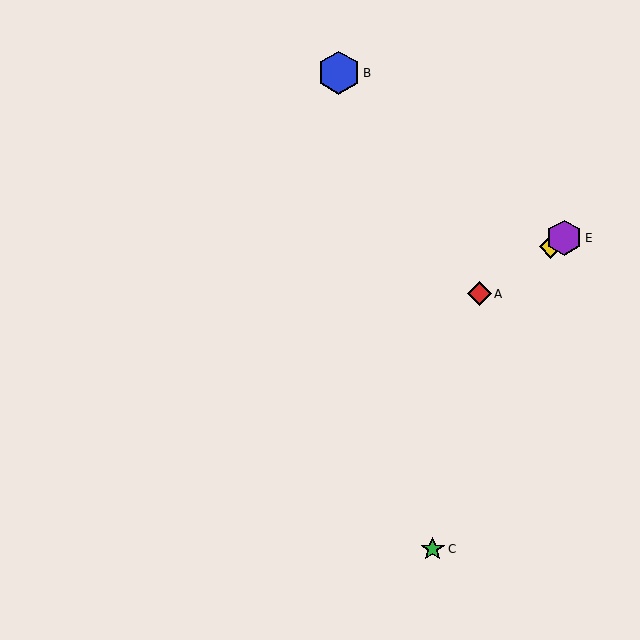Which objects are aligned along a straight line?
Objects A, D, E are aligned along a straight line.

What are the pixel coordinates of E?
Object E is at (564, 238).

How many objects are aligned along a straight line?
3 objects (A, D, E) are aligned along a straight line.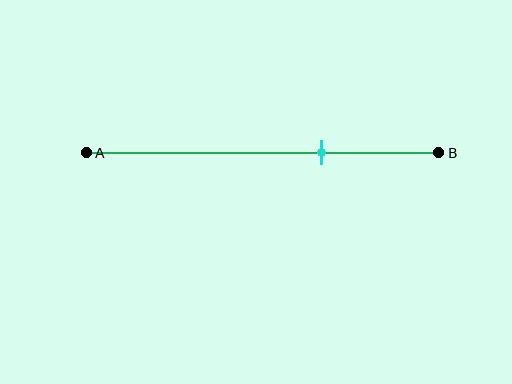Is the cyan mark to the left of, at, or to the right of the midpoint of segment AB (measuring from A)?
The cyan mark is to the right of the midpoint of segment AB.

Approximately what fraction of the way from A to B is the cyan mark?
The cyan mark is approximately 65% of the way from A to B.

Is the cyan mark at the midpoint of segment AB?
No, the mark is at about 65% from A, not at the 50% midpoint.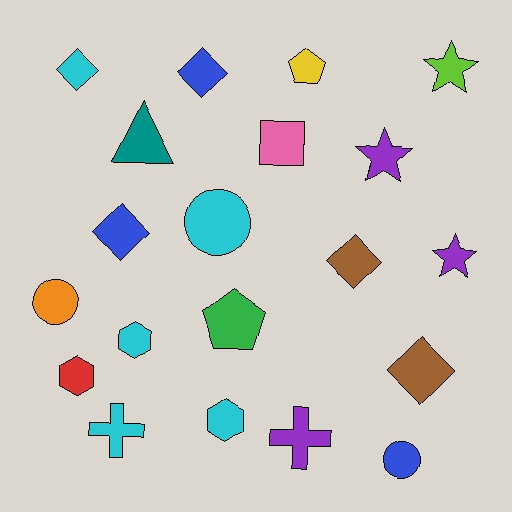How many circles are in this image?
There are 3 circles.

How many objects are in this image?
There are 20 objects.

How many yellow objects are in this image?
There is 1 yellow object.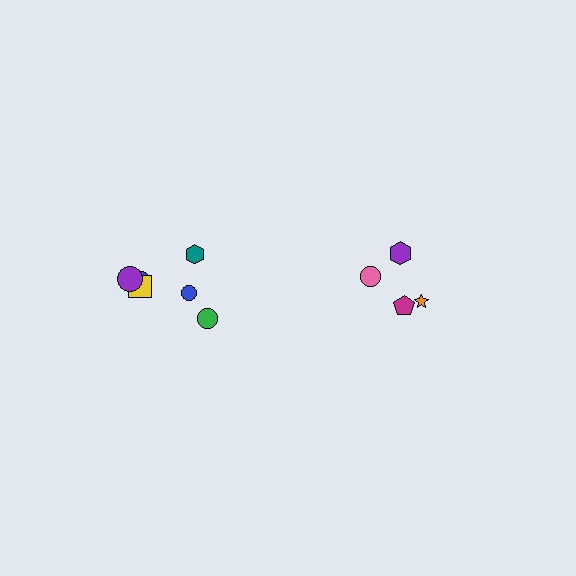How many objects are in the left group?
There are 6 objects.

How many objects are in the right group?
There are 4 objects.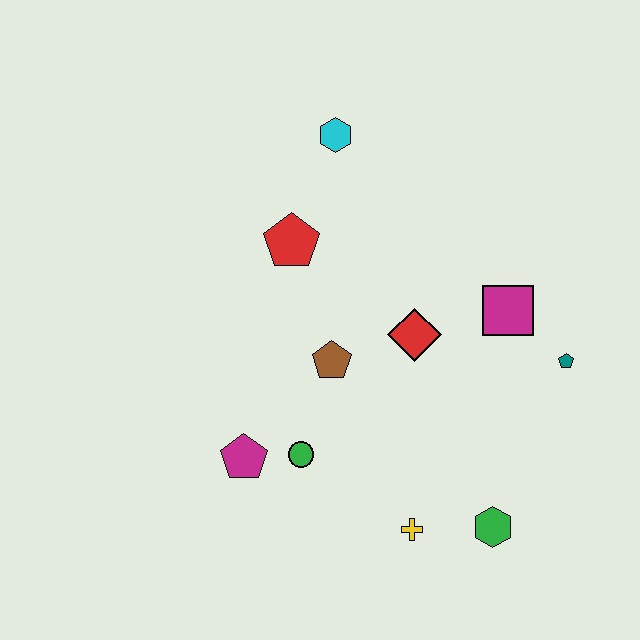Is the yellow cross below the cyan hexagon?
Yes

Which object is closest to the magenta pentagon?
The green circle is closest to the magenta pentagon.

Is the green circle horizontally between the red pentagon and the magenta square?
Yes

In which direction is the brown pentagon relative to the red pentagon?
The brown pentagon is below the red pentagon.